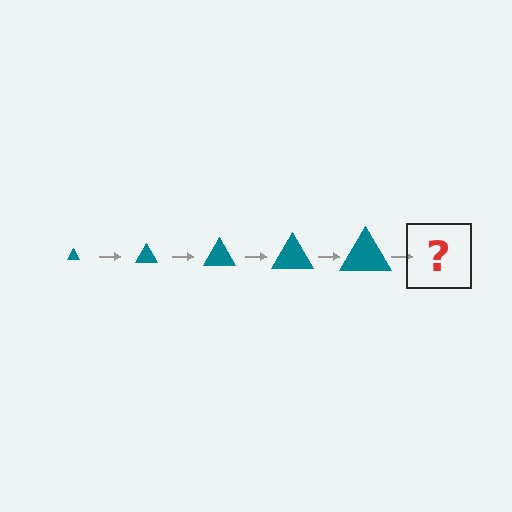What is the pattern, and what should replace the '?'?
The pattern is that the triangle gets progressively larger each step. The '?' should be a teal triangle, larger than the previous one.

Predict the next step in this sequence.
The next step is a teal triangle, larger than the previous one.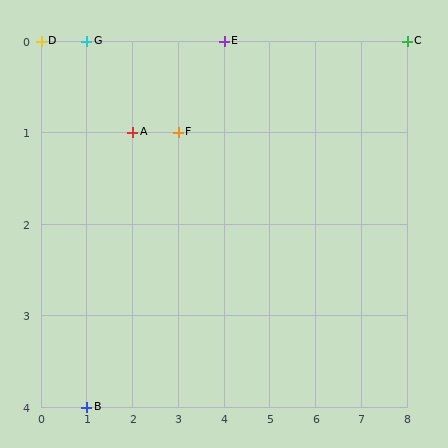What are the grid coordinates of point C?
Point C is at grid coordinates (8, 0).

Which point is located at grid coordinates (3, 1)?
Point F is at (3, 1).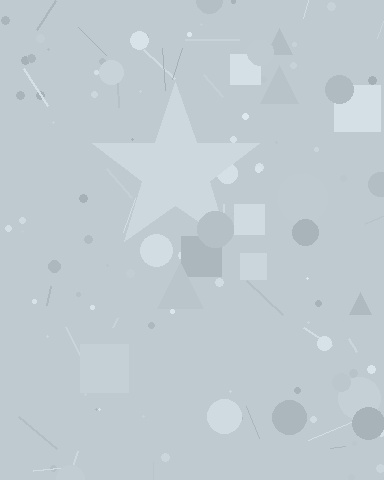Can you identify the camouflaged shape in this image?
The camouflaged shape is a star.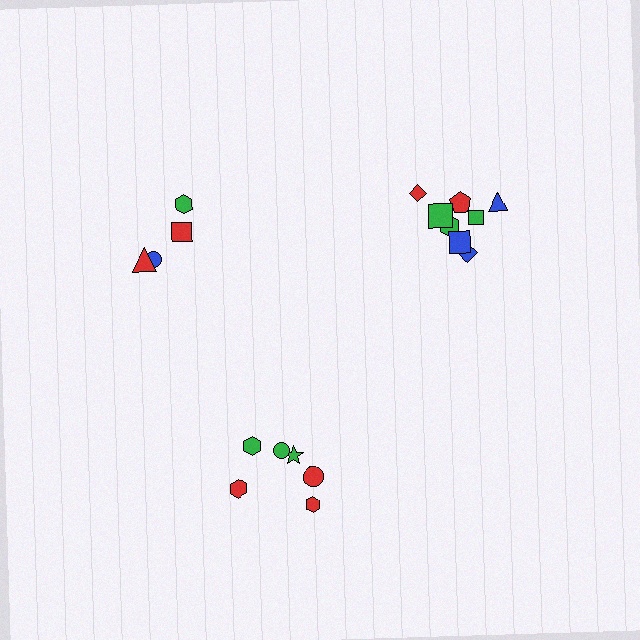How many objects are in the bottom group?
There are 6 objects.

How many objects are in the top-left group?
There are 4 objects.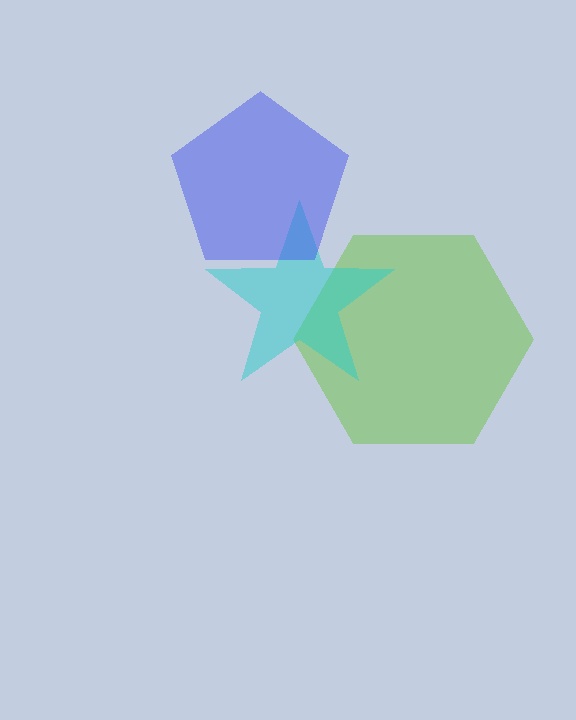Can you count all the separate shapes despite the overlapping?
Yes, there are 3 separate shapes.